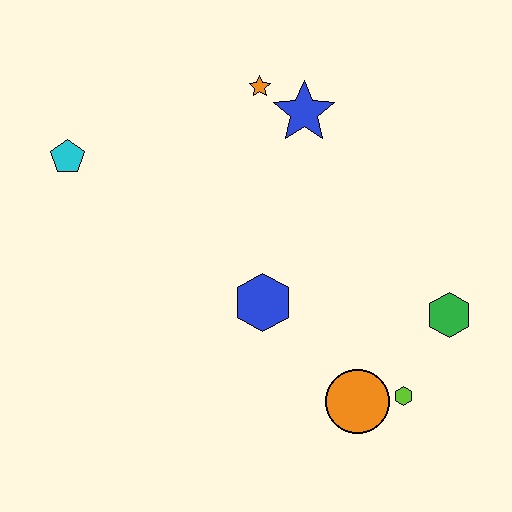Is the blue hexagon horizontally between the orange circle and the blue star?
No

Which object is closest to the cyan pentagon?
The orange star is closest to the cyan pentagon.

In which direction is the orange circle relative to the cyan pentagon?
The orange circle is to the right of the cyan pentagon.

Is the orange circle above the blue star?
No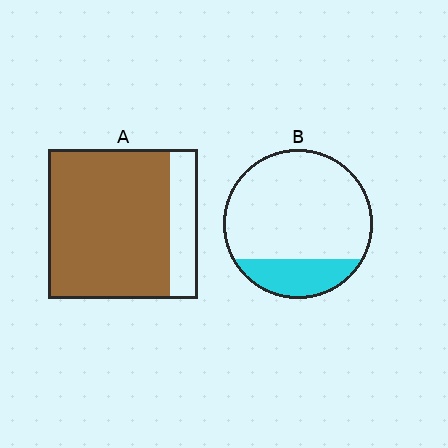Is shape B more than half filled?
No.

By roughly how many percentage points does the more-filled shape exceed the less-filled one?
By roughly 60 percentage points (A over B).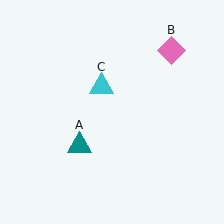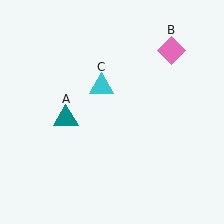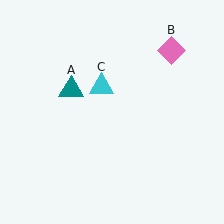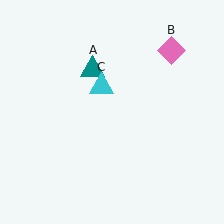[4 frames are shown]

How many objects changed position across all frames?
1 object changed position: teal triangle (object A).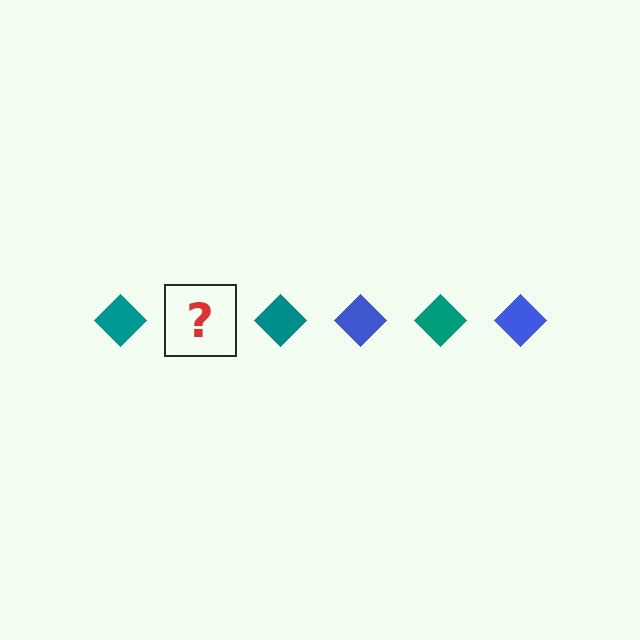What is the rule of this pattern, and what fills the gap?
The rule is that the pattern cycles through teal, blue diamonds. The gap should be filled with a blue diamond.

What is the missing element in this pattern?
The missing element is a blue diamond.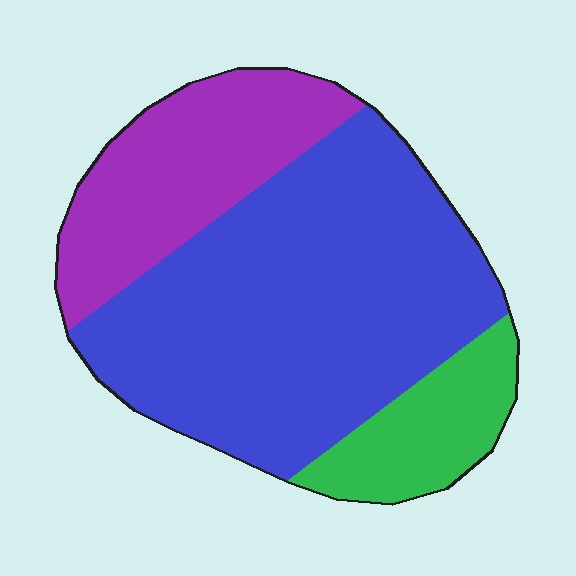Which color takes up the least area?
Green, at roughly 15%.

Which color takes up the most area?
Blue, at roughly 60%.